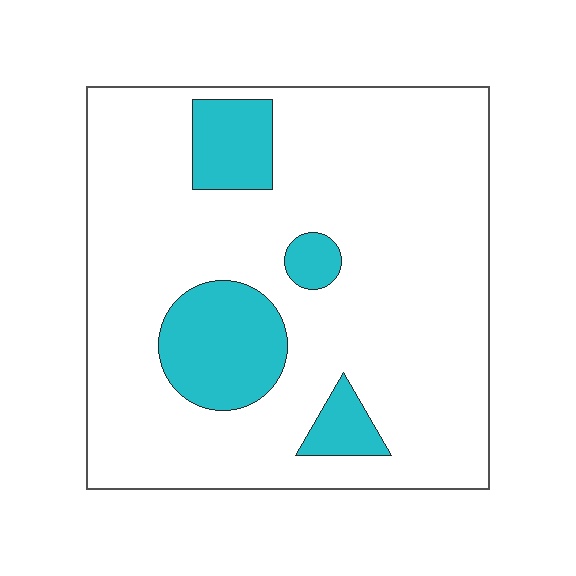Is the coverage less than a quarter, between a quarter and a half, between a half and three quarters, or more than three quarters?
Less than a quarter.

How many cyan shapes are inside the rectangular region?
4.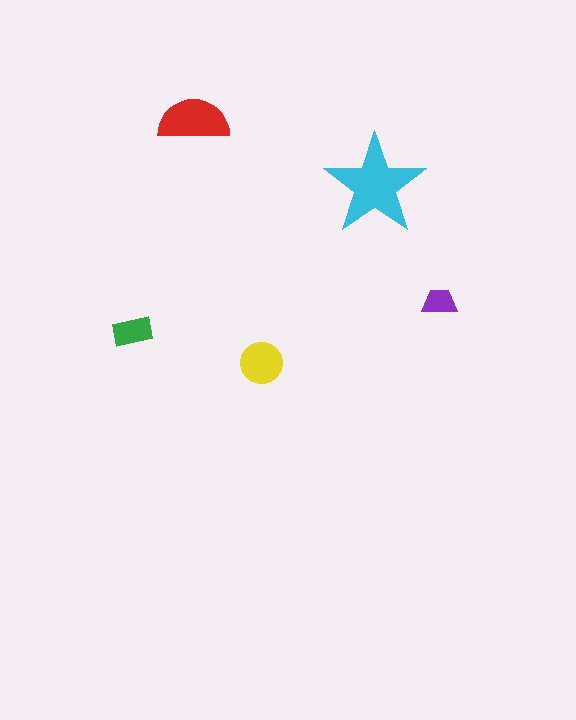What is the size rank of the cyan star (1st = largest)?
1st.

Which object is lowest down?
The yellow circle is bottommost.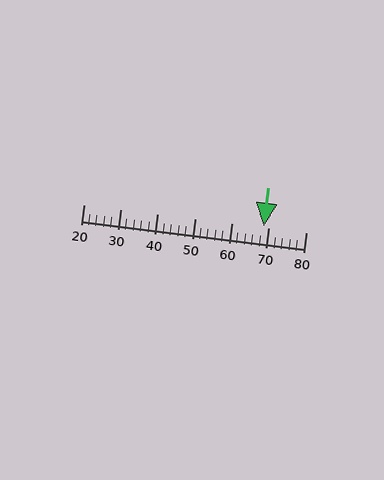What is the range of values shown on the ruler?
The ruler shows values from 20 to 80.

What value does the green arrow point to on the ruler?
The green arrow points to approximately 69.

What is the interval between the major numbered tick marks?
The major tick marks are spaced 10 units apart.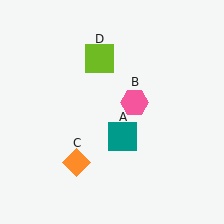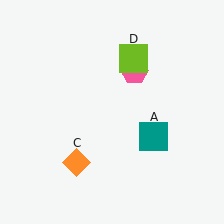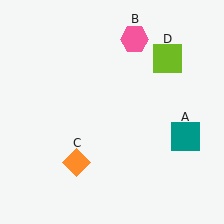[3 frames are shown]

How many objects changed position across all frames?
3 objects changed position: teal square (object A), pink hexagon (object B), lime square (object D).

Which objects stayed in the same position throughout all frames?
Orange diamond (object C) remained stationary.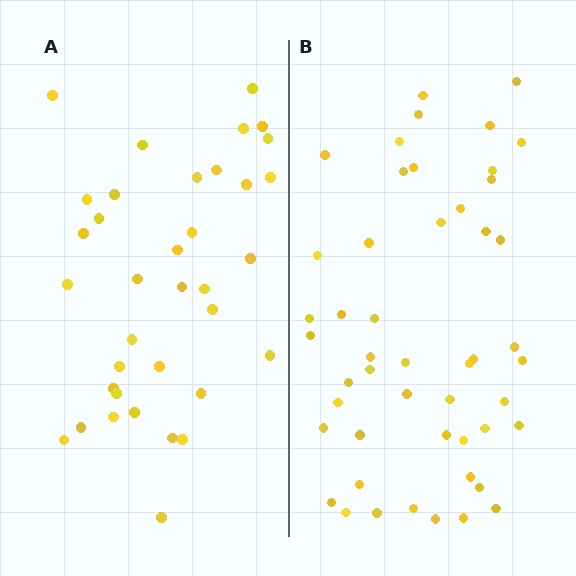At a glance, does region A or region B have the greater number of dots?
Region B (the right region) has more dots.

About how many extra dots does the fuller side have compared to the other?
Region B has approximately 15 more dots than region A.